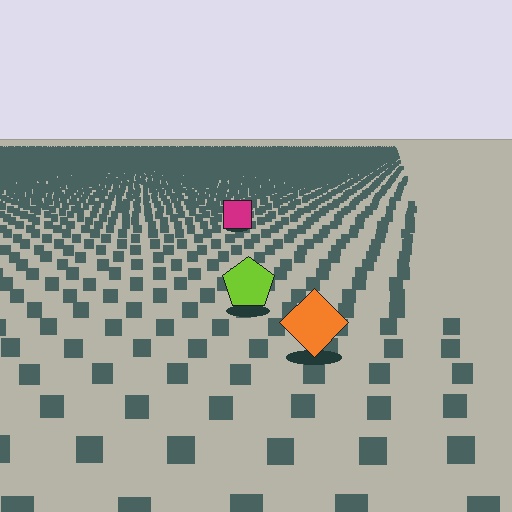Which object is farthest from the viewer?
The magenta square is farthest from the viewer. It appears smaller and the ground texture around it is denser.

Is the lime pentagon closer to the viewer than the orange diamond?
No. The orange diamond is closer — you can tell from the texture gradient: the ground texture is coarser near it.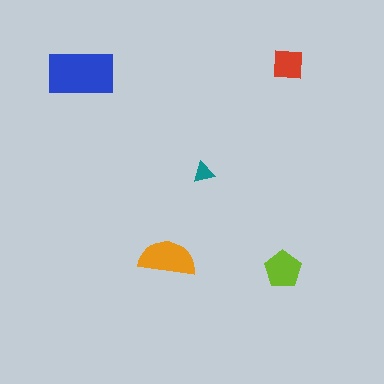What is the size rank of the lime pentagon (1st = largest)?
3rd.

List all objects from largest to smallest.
The blue rectangle, the orange semicircle, the lime pentagon, the red square, the teal triangle.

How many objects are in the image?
There are 5 objects in the image.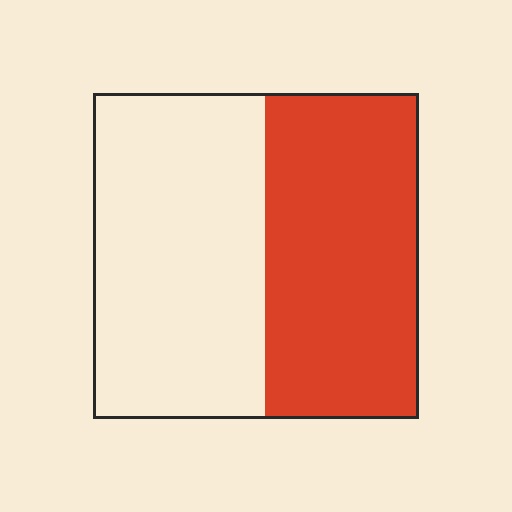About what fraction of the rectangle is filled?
About one half (1/2).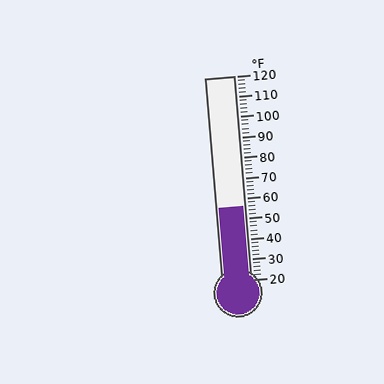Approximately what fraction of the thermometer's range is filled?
The thermometer is filled to approximately 35% of its range.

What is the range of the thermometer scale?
The thermometer scale ranges from 20°F to 120°F.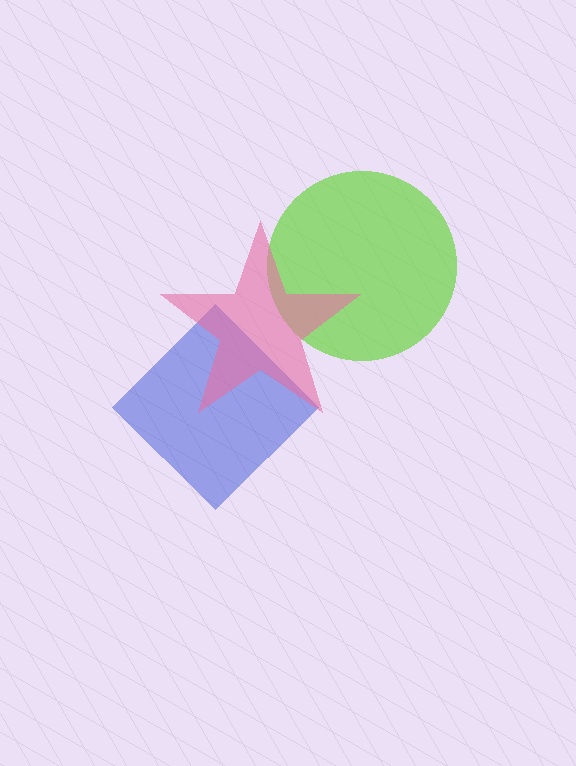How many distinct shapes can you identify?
There are 3 distinct shapes: a lime circle, a blue diamond, a pink star.